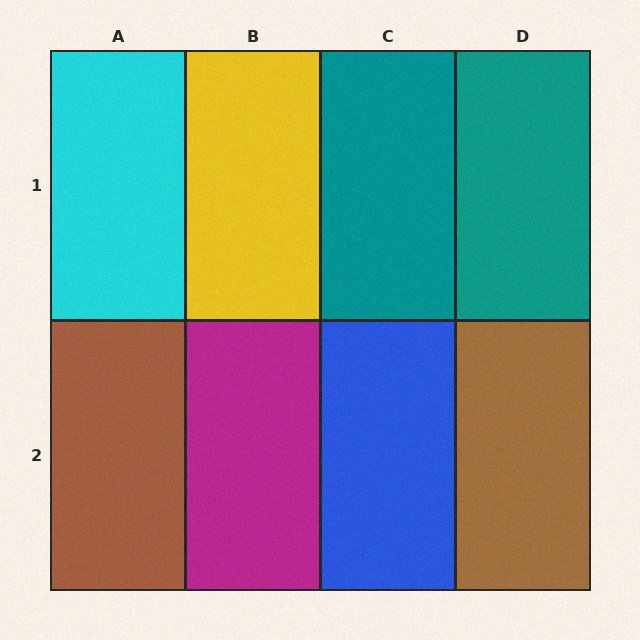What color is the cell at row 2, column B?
Magenta.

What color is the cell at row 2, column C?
Blue.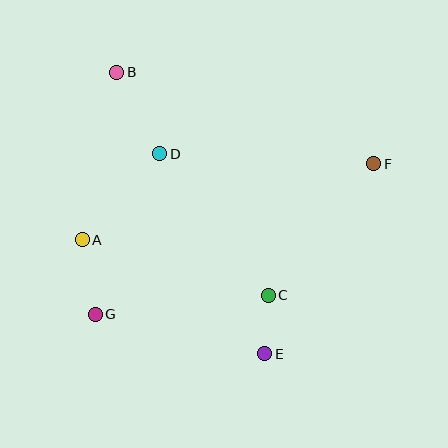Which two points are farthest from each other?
Points B and E are farthest from each other.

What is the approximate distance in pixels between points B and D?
The distance between B and D is approximately 92 pixels.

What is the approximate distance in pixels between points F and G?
The distance between F and G is approximately 317 pixels.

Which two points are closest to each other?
Points C and E are closest to each other.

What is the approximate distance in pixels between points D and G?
The distance between D and G is approximately 173 pixels.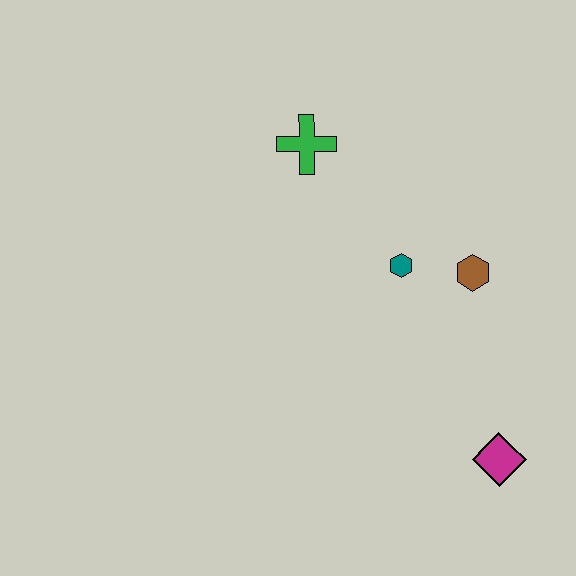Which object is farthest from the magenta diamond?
The green cross is farthest from the magenta diamond.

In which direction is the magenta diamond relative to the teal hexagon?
The magenta diamond is below the teal hexagon.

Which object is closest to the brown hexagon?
The teal hexagon is closest to the brown hexagon.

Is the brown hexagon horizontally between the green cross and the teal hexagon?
No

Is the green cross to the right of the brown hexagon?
No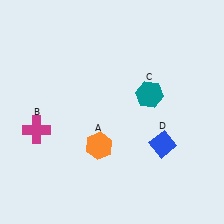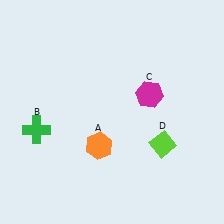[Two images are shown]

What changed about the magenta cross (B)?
In Image 1, B is magenta. In Image 2, it changed to green.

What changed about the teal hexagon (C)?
In Image 1, C is teal. In Image 2, it changed to magenta.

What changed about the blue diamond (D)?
In Image 1, D is blue. In Image 2, it changed to lime.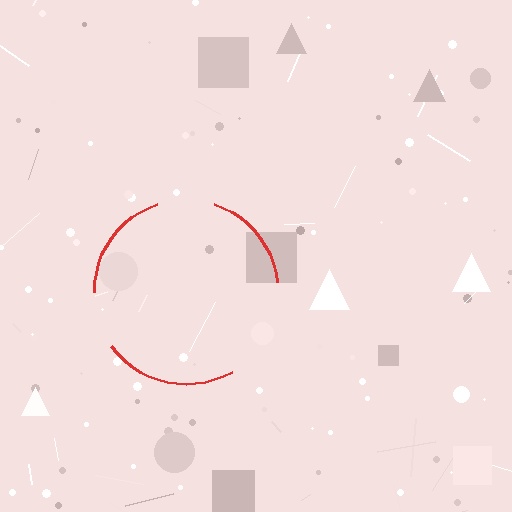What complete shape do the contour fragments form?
The contour fragments form a circle.